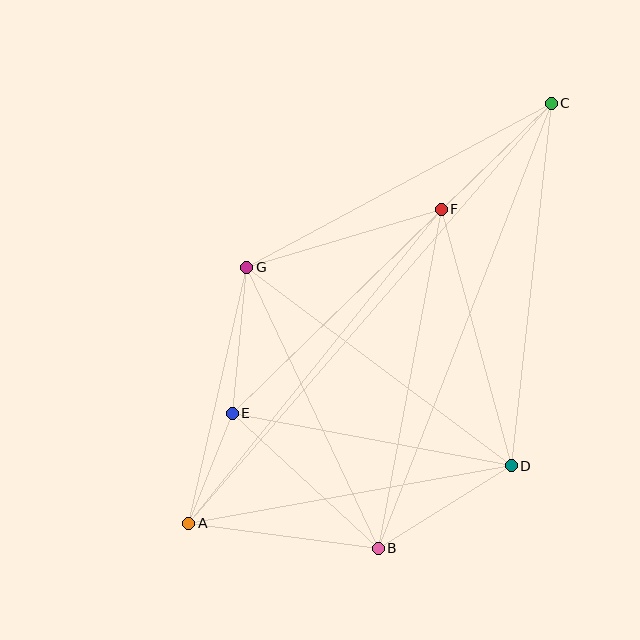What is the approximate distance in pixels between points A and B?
The distance between A and B is approximately 191 pixels.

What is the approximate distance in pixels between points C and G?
The distance between C and G is approximately 346 pixels.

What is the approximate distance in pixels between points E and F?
The distance between E and F is approximately 292 pixels.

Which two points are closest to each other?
Points A and E are closest to each other.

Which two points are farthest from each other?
Points A and C are farthest from each other.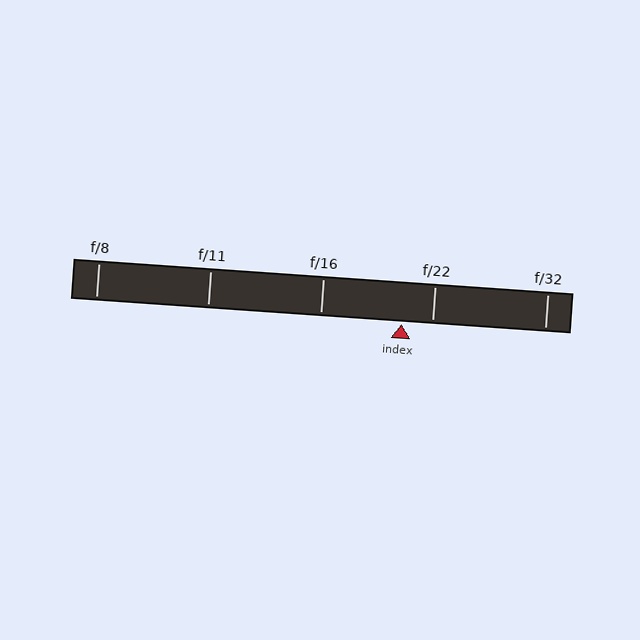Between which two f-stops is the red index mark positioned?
The index mark is between f/16 and f/22.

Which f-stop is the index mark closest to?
The index mark is closest to f/22.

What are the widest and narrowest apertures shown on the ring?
The widest aperture shown is f/8 and the narrowest is f/32.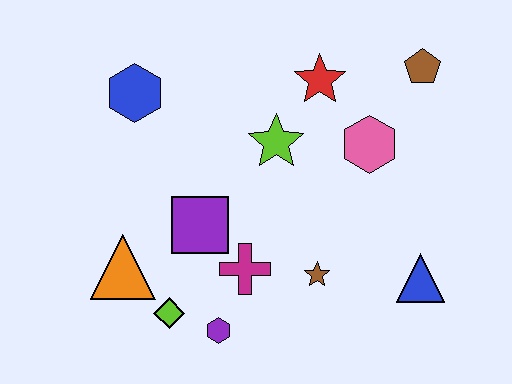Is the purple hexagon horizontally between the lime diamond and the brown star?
Yes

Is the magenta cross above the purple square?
No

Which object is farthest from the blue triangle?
The blue hexagon is farthest from the blue triangle.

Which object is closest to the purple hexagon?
The lime diamond is closest to the purple hexagon.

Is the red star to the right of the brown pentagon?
No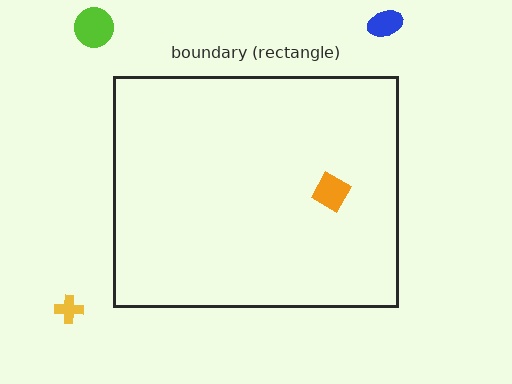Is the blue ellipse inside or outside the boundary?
Outside.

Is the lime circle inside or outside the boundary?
Outside.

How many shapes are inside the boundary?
1 inside, 3 outside.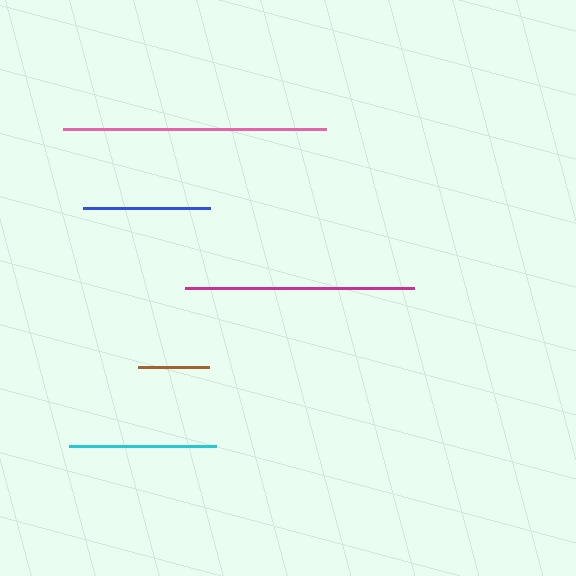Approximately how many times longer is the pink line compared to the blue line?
The pink line is approximately 2.1 times the length of the blue line.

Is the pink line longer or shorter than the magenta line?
The pink line is longer than the magenta line.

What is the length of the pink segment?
The pink segment is approximately 263 pixels long.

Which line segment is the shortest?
The brown line is the shortest at approximately 71 pixels.